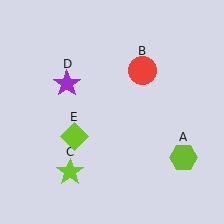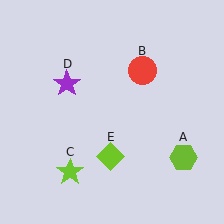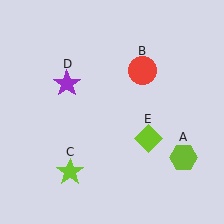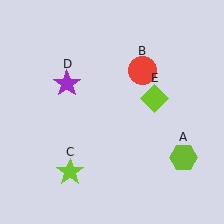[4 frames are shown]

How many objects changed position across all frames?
1 object changed position: lime diamond (object E).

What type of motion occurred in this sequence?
The lime diamond (object E) rotated counterclockwise around the center of the scene.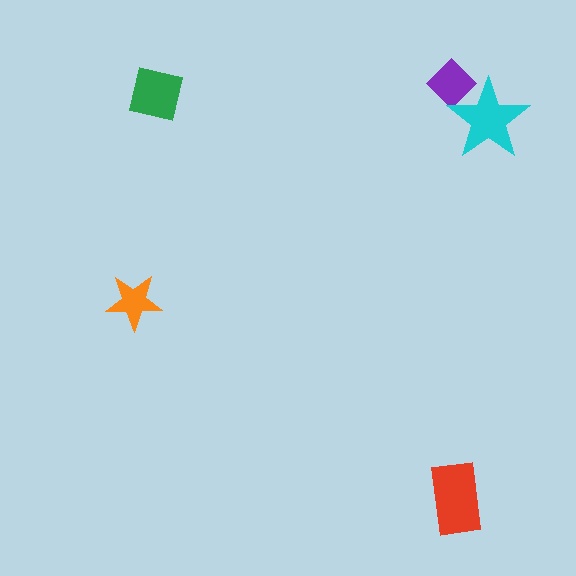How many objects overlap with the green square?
0 objects overlap with the green square.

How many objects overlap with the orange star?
0 objects overlap with the orange star.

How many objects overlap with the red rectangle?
0 objects overlap with the red rectangle.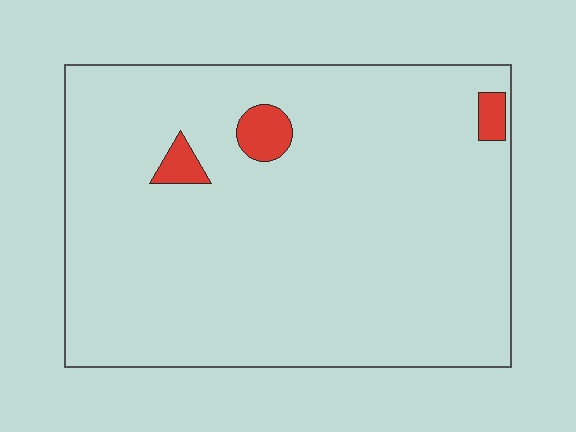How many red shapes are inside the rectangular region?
3.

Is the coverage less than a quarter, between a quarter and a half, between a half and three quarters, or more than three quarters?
Less than a quarter.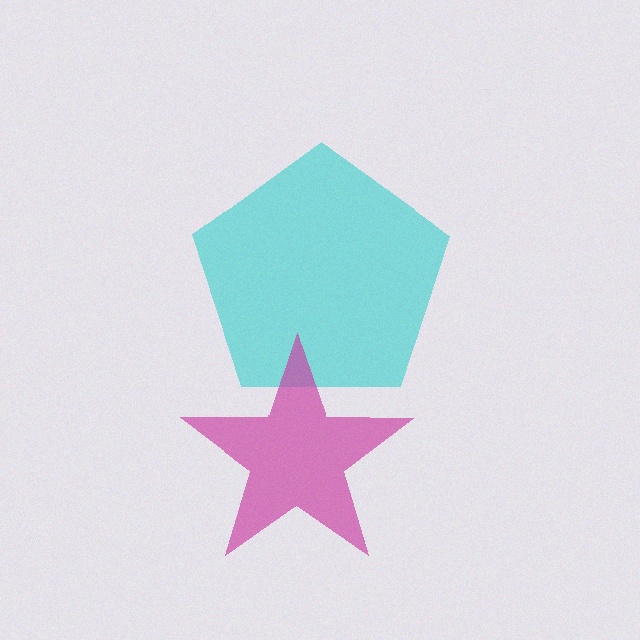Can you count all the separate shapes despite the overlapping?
Yes, there are 2 separate shapes.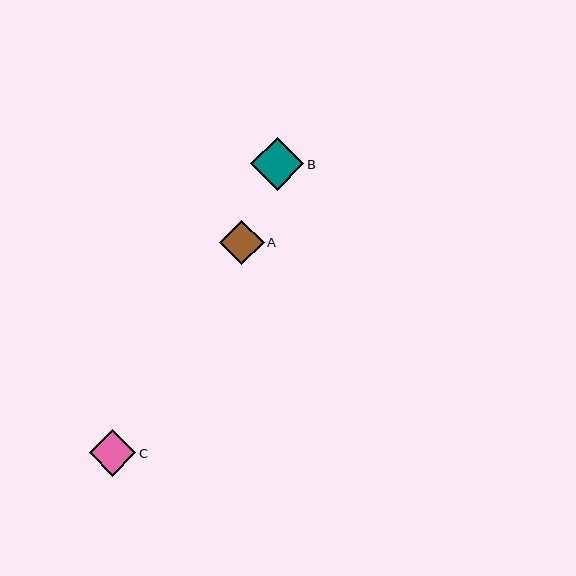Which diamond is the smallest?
Diamond A is the smallest with a size of approximately 44 pixels.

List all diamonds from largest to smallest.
From largest to smallest: B, C, A.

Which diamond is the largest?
Diamond B is the largest with a size of approximately 53 pixels.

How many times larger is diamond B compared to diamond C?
Diamond B is approximately 1.1 times the size of diamond C.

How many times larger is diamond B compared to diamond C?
Diamond B is approximately 1.1 times the size of diamond C.